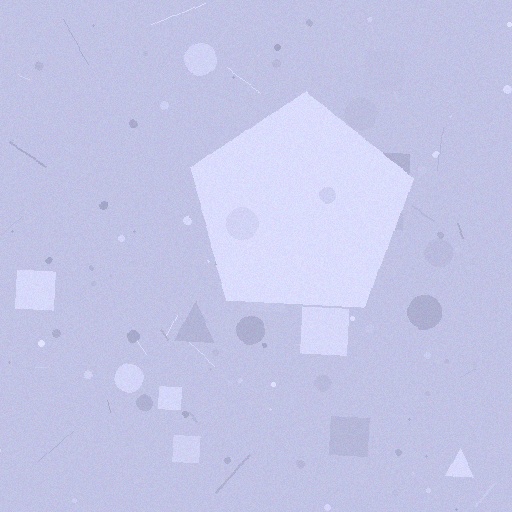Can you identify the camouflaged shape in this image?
The camouflaged shape is a pentagon.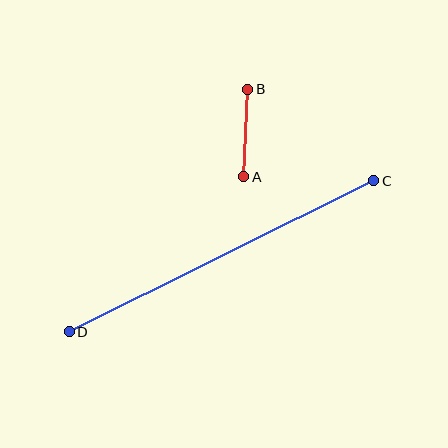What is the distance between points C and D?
The distance is approximately 340 pixels.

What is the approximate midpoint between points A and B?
The midpoint is at approximately (246, 133) pixels.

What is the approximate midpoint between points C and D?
The midpoint is at approximately (222, 256) pixels.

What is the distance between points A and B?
The distance is approximately 88 pixels.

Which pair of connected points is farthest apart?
Points C and D are farthest apart.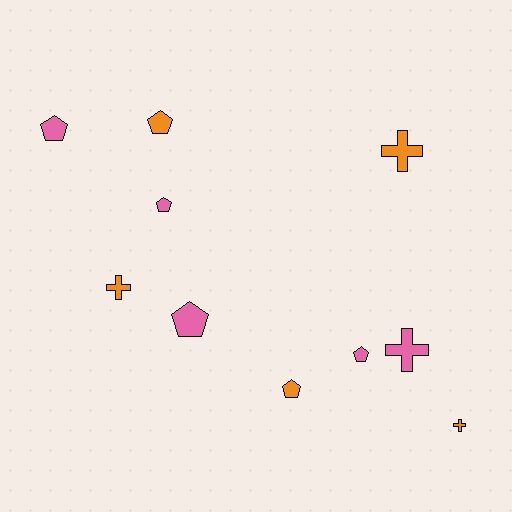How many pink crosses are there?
There is 1 pink cross.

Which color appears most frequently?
Orange, with 5 objects.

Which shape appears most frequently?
Pentagon, with 6 objects.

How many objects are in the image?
There are 10 objects.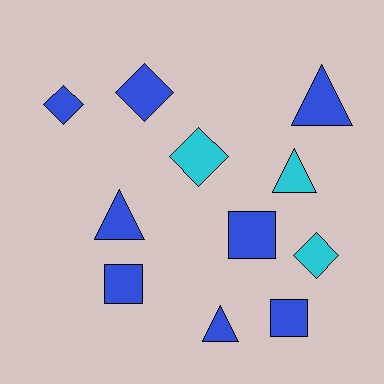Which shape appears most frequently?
Triangle, with 4 objects.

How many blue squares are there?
There are 3 blue squares.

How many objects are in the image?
There are 11 objects.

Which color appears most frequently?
Blue, with 8 objects.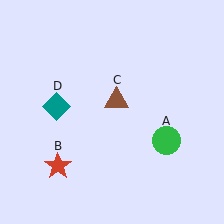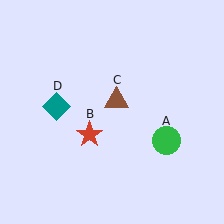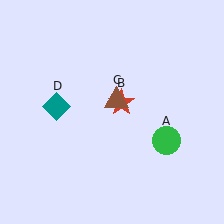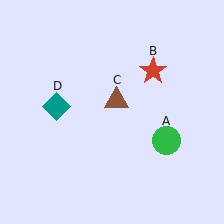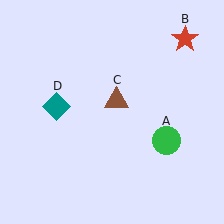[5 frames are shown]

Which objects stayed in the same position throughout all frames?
Green circle (object A) and brown triangle (object C) and teal diamond (object D) remained stationary.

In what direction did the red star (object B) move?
The red star (object B) moved up and to the right.